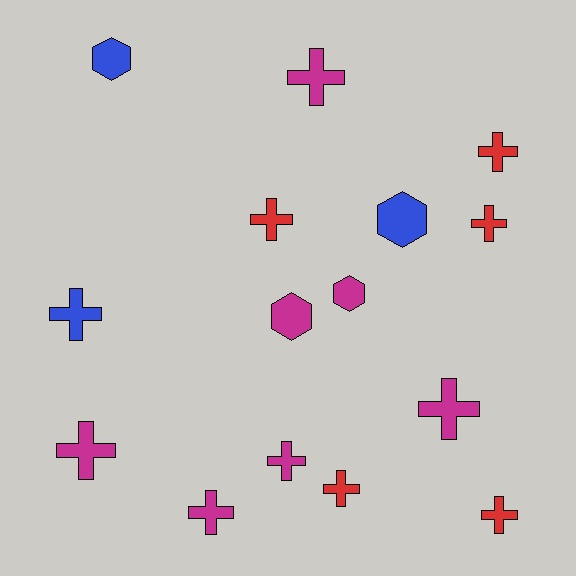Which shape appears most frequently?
Cross, with 11 objects.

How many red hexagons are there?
There are no red hexagons.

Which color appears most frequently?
Magenta, with 7 objects.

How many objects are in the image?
There are 15 objects.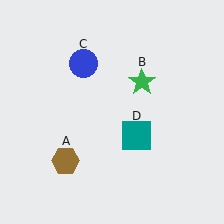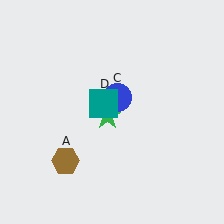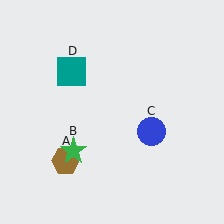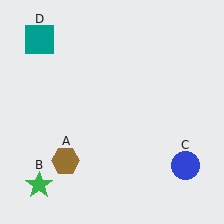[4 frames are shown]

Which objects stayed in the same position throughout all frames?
Brown hexagon (object A) remained stationary.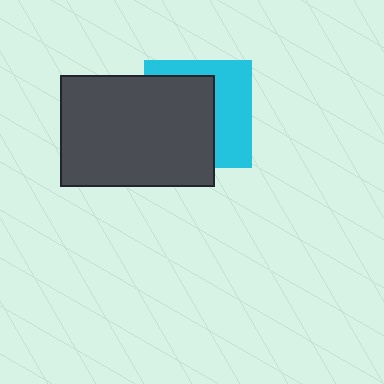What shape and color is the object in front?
The object in front is a dark gray rectangle.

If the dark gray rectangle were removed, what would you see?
You would see the complete cyan square.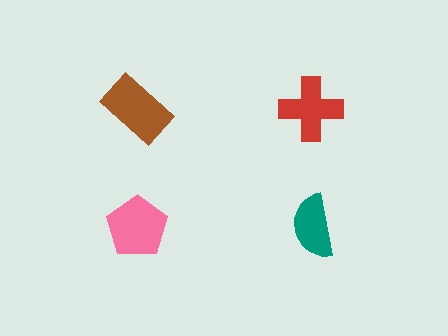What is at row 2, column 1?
A pink pentagon.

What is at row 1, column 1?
A brown rectangle.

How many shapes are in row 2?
2 shapes.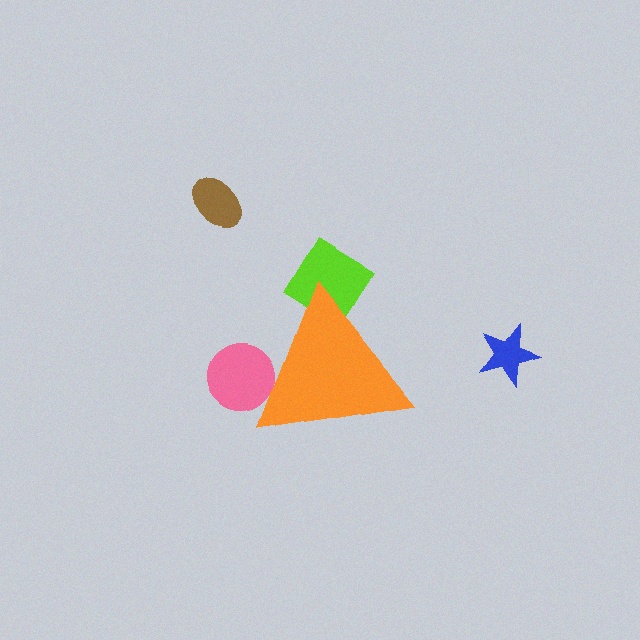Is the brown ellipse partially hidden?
No, the brown ellipse is fully visible.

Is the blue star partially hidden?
No, the blue star is fully visible.